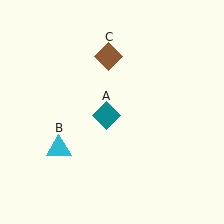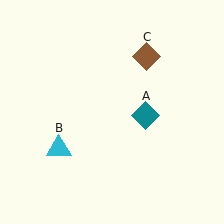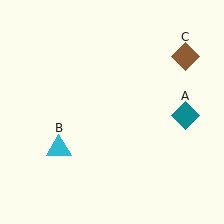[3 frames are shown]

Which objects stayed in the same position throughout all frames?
Cyan triangle (object B) remained stationary.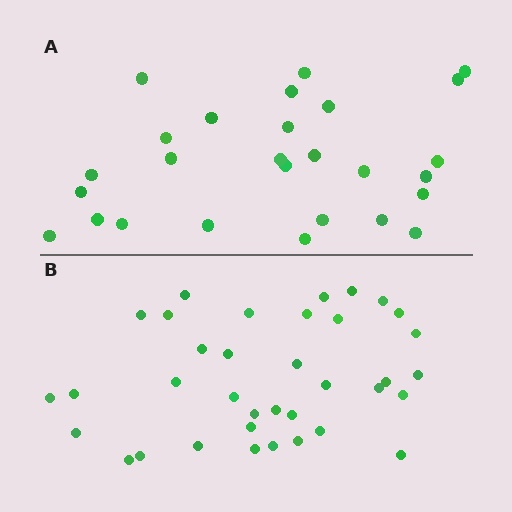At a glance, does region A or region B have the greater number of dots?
Region B (the bottom region) has more dots.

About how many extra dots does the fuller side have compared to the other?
Region B has roughly 8 or so more dots than region A.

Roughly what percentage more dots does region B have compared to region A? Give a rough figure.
About 35% more.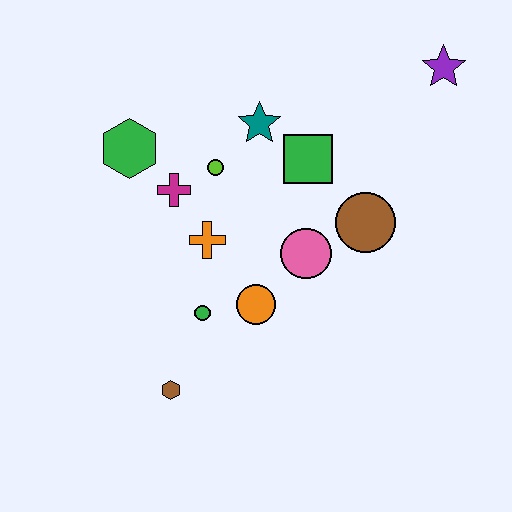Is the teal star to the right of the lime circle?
Yes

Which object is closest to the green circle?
The orange circle is closest to the green circle.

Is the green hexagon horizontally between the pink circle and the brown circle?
No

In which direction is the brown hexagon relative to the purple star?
The brown hexagon is below the purple star.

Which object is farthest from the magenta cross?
The purple star is farthest from the magenta cross.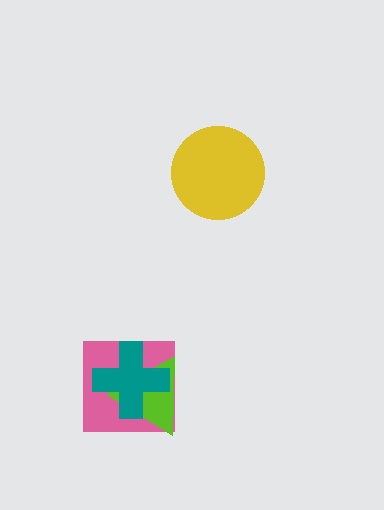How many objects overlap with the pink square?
2 objects overlap with the pink square.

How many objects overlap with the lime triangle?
2 objects overlap with the lime triangle.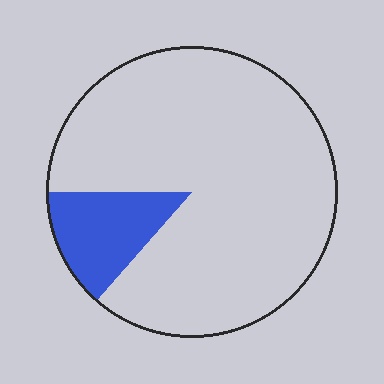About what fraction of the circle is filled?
About one eighth (1/8).